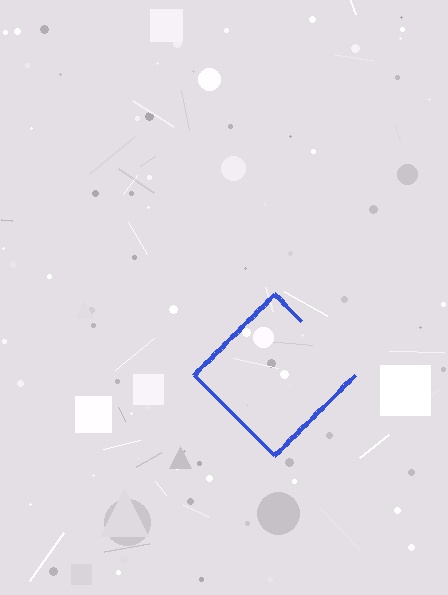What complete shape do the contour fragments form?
The contour fragments form a diamond.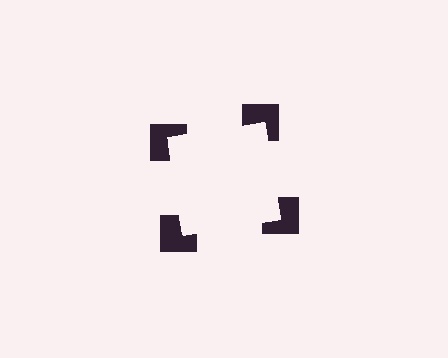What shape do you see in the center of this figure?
An illusory square — its edges are inferred from the aligned wedge cuts in the notched squares, not physically drawn.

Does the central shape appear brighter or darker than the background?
It typically appears slightly brighter than the background, even though no actual brightness change is drawn.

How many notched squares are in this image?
There are 4 — one at each vertex of the illusory square.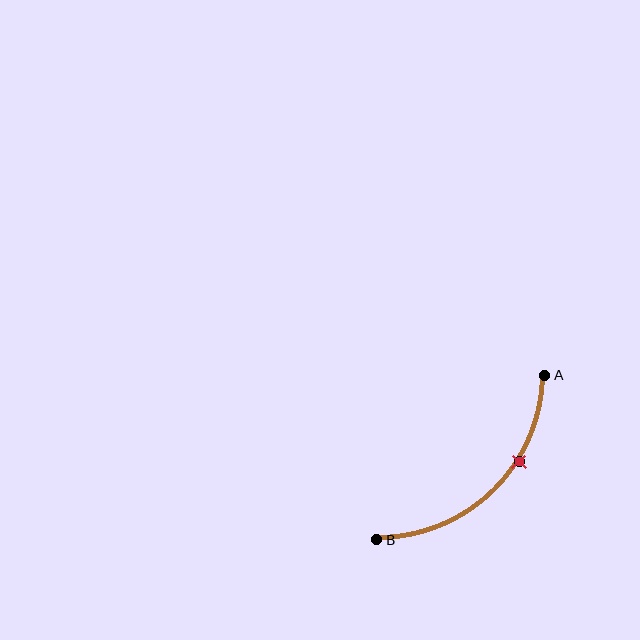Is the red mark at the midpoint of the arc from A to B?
No. The red mark lies on the arc but is closer to endpoint A. The arc midpoint would be at the point on the curve equidistant along the arc from both A and B.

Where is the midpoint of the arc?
The arc midpoint is the point on the curve farthest from the straight line joining A and B. It sits below and to the right of that line.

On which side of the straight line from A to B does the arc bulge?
The arc bulges below and to the right of the straight line connecting A and B.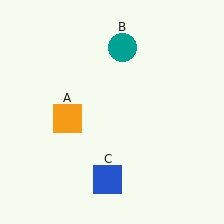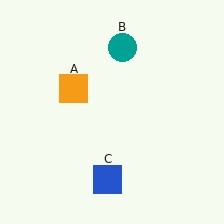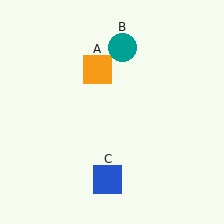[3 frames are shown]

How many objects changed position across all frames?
1 object changed position: orange square (object A).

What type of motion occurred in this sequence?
The orange square (object A) rotated clockwise around the center of the scene.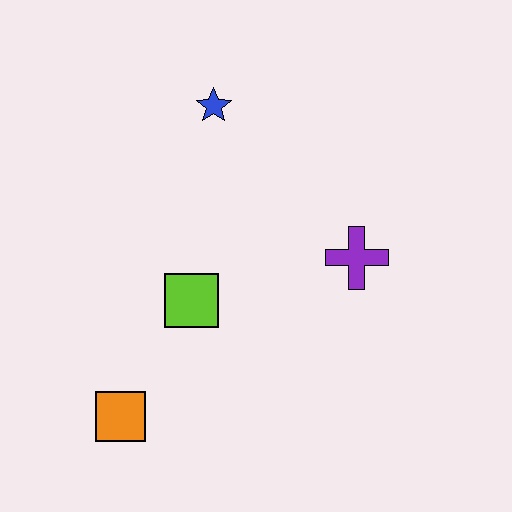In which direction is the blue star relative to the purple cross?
The blue star is above the purple cross.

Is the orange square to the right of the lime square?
No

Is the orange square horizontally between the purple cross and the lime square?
No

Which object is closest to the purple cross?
The lime square is closest to the purple cross.